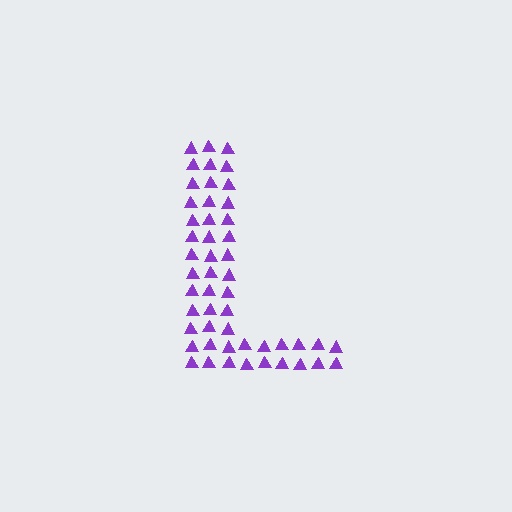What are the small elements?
The small elements are triangles.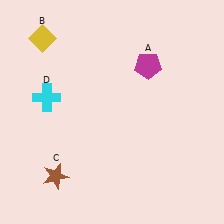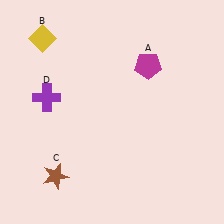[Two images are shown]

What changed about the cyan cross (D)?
In Image 1, D is cyan. In Image 2, it changed to purple.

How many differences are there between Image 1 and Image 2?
There is 1 difference between the two images.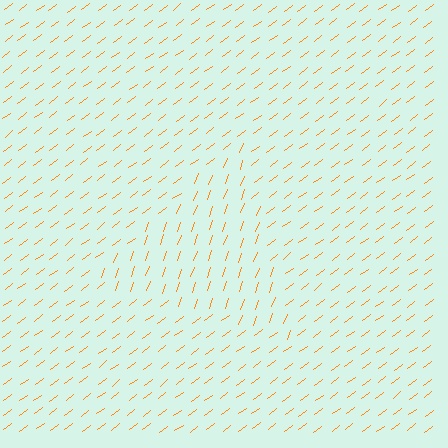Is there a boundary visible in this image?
Yes, there is a texture boundary formed by a change in line orientation.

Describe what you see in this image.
The image is filled with small orange line segments. A triangle region in the image has lines oriented differently from the surrounding lines, creating a visible texture boundary.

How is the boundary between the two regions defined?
The boundary is defined purely by a change in line orientation (approximately 33 degrees difference). All lines are the same color and thickness.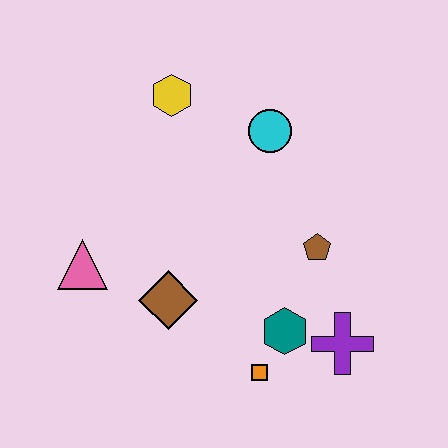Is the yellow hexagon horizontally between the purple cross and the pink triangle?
Yes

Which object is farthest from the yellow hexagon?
The purple cross is farthest from the yellow hexagon.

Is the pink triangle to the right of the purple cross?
No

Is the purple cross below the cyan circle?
Yes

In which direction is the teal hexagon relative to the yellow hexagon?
The teal hexagon is below the yellow hexagon.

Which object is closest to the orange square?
The teal hexagon is closest to the orange square.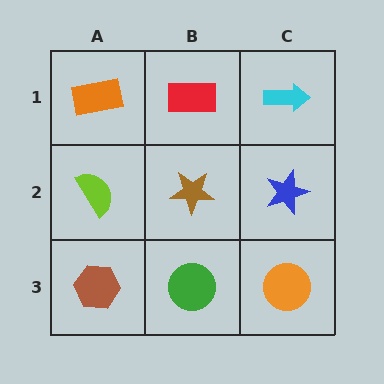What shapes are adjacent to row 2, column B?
A red rectangle (row 1, column B), a green circle (row 3, column B), a lime semicircle (row 2, column A), a blue star (row 2, column C).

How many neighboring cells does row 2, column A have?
3.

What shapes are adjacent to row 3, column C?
A blue star (row 2, column C), a green circle (row 3, column B).